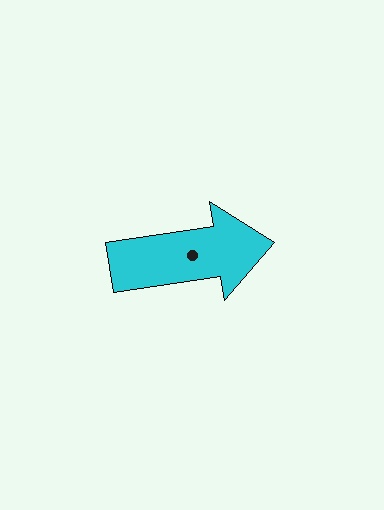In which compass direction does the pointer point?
East.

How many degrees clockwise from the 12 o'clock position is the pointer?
Approximately 81 degrees.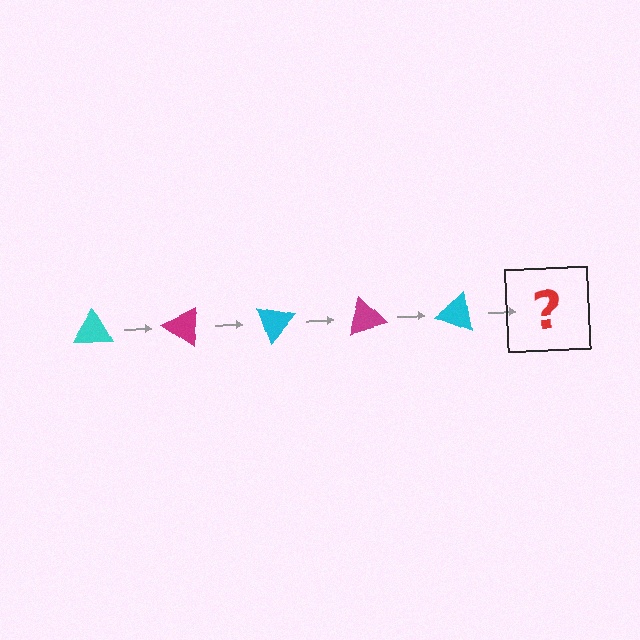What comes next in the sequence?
The next element should be a magenta triangle, rotated 175 degrees from the start.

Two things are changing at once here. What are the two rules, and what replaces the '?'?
The two rules are that it rotates 35 degrees each step and the color cycles through cyan and magenta. The '?' should be a magenta triangle, rotated 175 degrees from the start.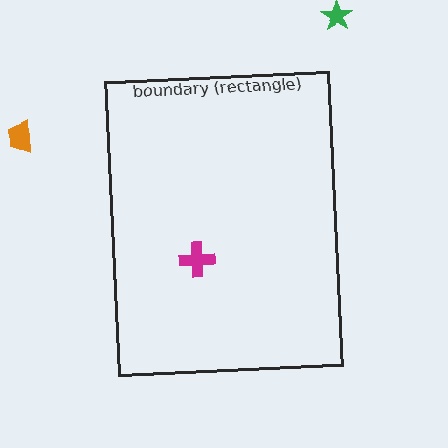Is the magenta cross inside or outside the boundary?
Inside.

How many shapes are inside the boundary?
1 inside, 2 outside.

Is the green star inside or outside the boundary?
Outside.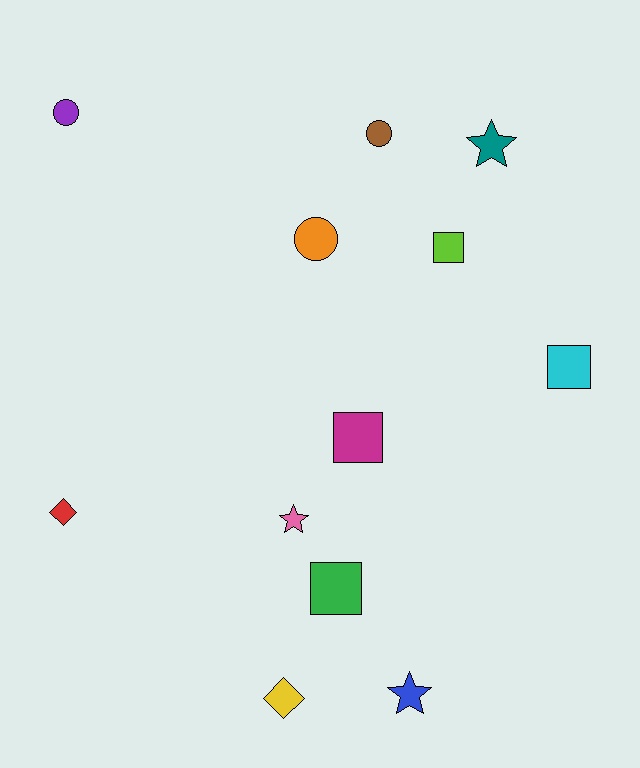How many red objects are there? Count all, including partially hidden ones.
There is 1 red object.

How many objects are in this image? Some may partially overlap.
There are 12 objects.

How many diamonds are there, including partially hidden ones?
There are 2 diamonds.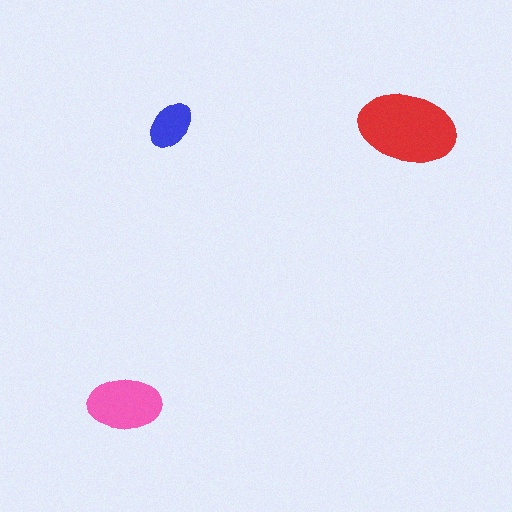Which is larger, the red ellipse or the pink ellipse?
The red one.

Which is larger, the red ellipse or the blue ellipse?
The red one.